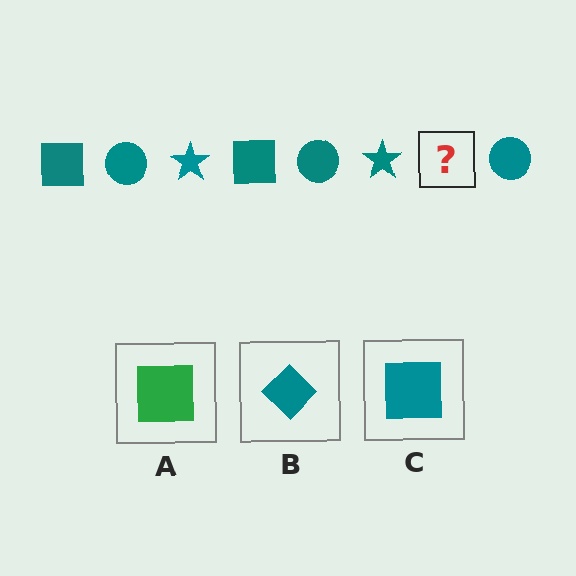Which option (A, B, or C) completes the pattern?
C.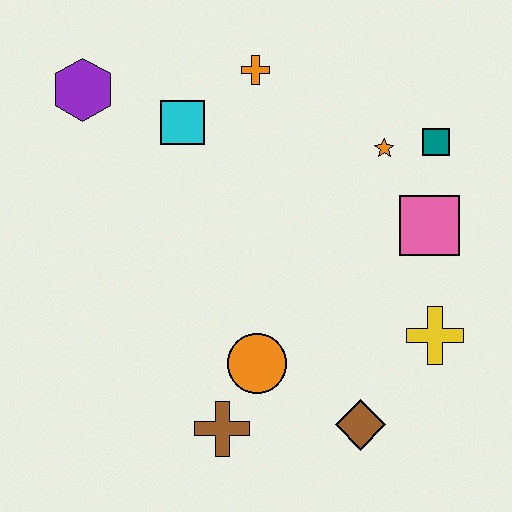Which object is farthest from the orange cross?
The brown diamond is farthest from the orange cross.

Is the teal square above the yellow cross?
Yes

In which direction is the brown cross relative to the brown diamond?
The brown cross is to the left of the brown diamond.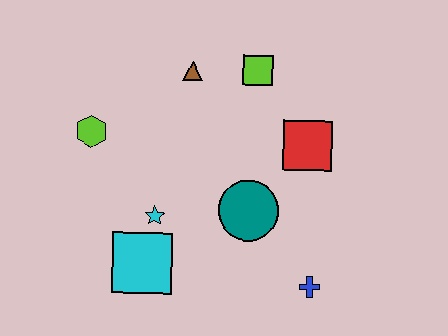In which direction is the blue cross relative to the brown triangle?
The blue cross is below the brown triangle.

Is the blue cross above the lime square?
No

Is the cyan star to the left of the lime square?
Yes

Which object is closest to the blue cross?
The teal circle is closest to the blue cross.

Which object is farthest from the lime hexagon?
The blue cross is farthest from the lime hexagon.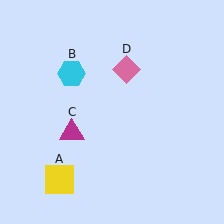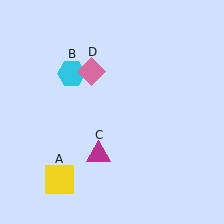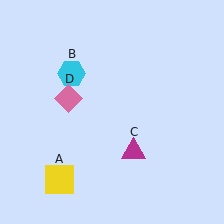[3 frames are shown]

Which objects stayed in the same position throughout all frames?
Yellow square (object A) and cyan hexagon (object B) remained stationary.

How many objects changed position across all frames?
2 objects changed position: magenta triangle (object C), pink diamond (object D).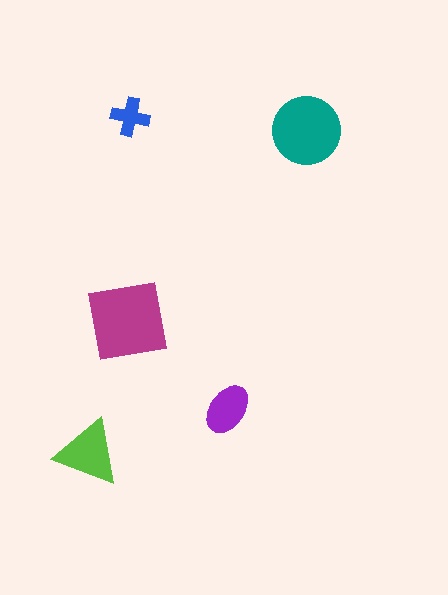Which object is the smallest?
The blue cross.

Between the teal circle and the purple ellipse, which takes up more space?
The teal circle.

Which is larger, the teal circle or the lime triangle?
The teal circle.